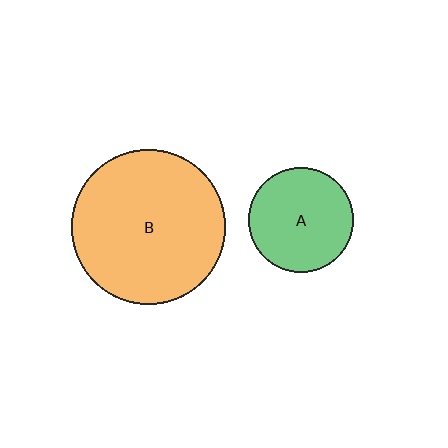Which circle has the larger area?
Circle B (orange).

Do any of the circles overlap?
No, none of the circles overlap.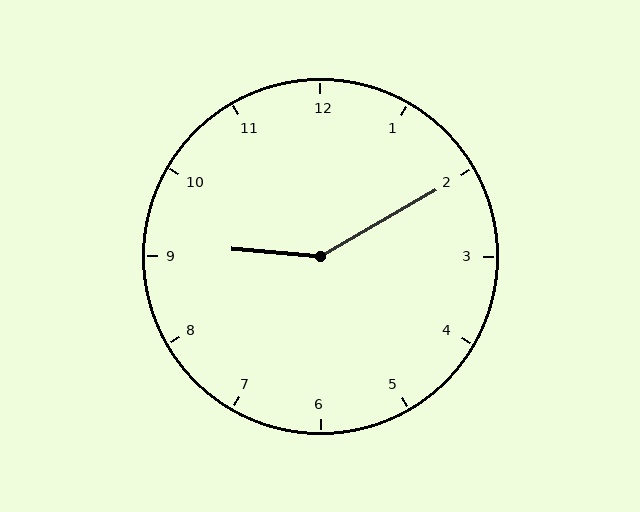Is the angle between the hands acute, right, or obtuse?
It is obtuse.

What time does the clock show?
9:10.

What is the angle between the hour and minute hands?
Approximately 145 degrees.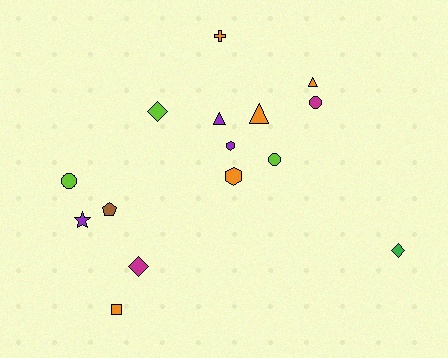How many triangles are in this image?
There are 3 triangles.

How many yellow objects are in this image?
There are no yellow objects.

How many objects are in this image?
There are 15 objects.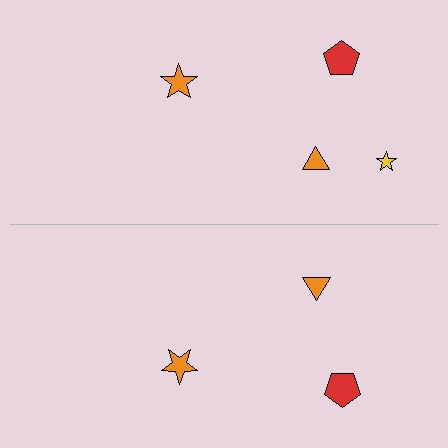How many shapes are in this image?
There are 7 shapes in this image.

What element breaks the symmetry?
A yellow star is missing from the bottom side.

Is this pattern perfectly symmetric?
No, the pattern is not perfectly symmetric. A yellow star is missing from the bottom side.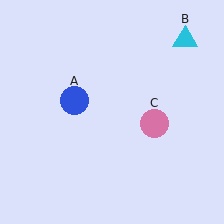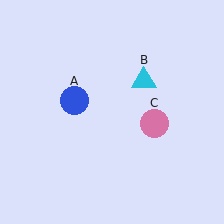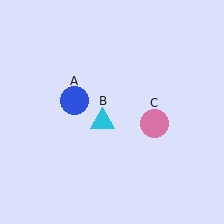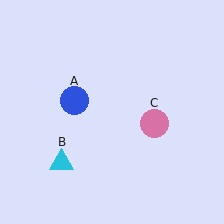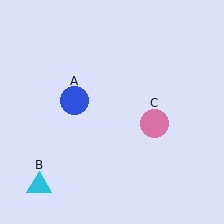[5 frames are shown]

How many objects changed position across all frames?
1 object changed position: cyan triangle (object B).